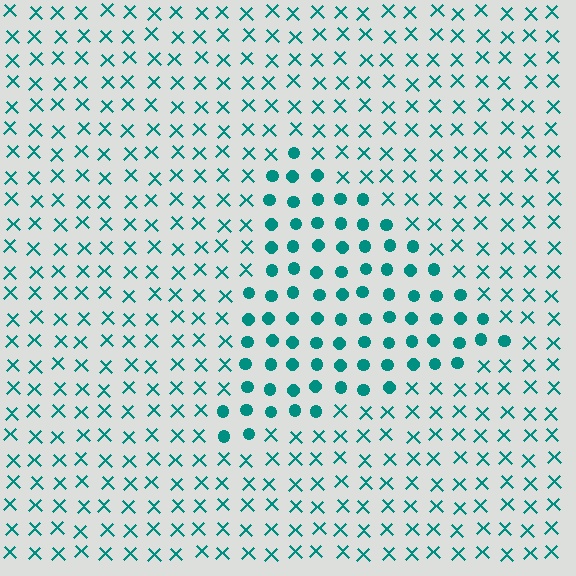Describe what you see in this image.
The image is filled with small teal elements arranged in a uniform grid. A triangle-shaped region contains circles, while the surrounding area contains X marks. The boundary is defined purely by the change in element shape.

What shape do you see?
I see a triangle.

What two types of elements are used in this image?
The image uses circles inside the triangle region and X marks outside it.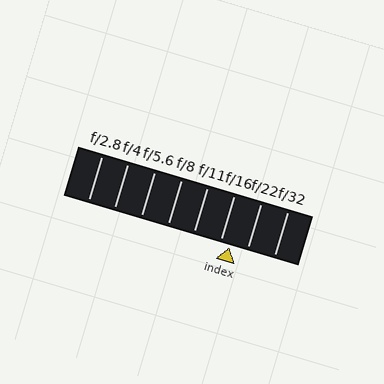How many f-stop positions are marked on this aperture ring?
There are 8 f-stop positions marked.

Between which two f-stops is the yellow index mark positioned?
The index mark is between f/16 and f/22.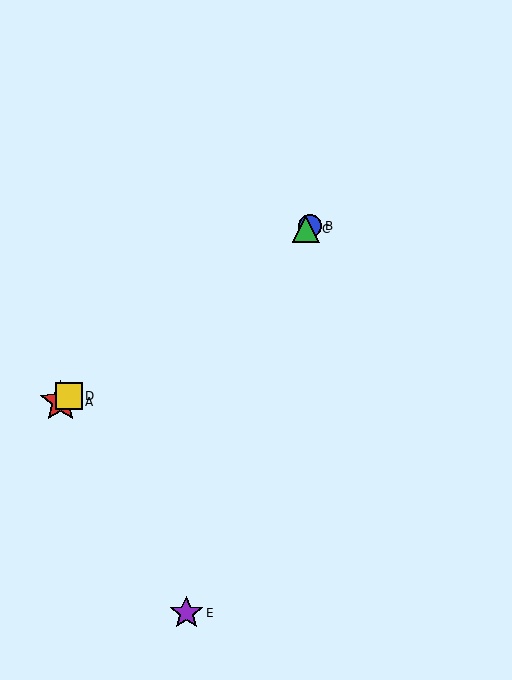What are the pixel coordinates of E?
Object E is at (186, 613).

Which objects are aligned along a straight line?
Objects A, B, C, D are aligned along a straight line.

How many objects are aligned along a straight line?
4 objects (A, B, C, D) are aligned along a straight line.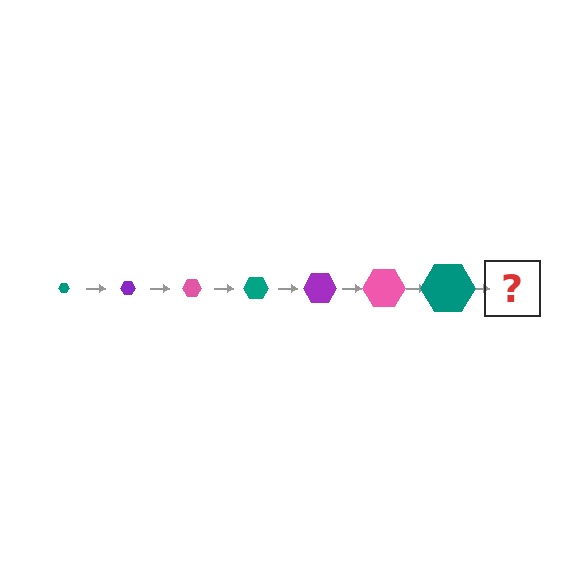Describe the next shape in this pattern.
It should be a purple hexagon, larger than the previous one.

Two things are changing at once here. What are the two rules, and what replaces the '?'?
The two rules are that the hexagon grows larger each step and the color cycles through teal, purple, and pink. The '?' should be a purple hexagon, larger than the previous one.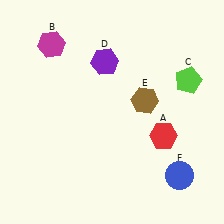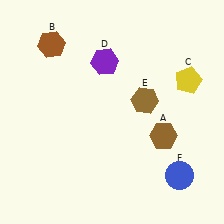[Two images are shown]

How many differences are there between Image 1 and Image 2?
There are 3 differences between the two images.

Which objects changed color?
A changed from red to brown. B changed from magenta to brown. C changed from lime to yellow.